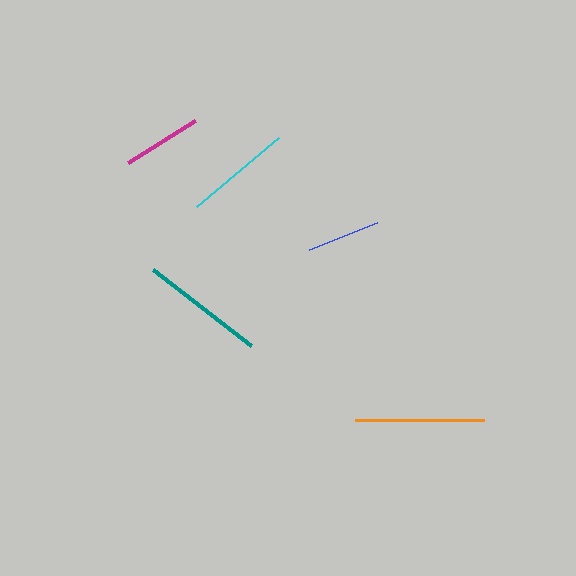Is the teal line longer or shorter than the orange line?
The orange line is longer than the teal line.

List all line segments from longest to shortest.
From longest to shortest: orange, teal, cyan, magenta, blue.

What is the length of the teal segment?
The teal segment is approximately 124 pixels long.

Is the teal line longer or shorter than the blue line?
The teal line is longer than the blue line.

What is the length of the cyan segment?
The cyan segment is approximately 107 pixels long.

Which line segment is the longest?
The orange line is the longest at approximately 129 pixels.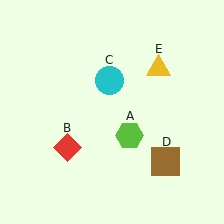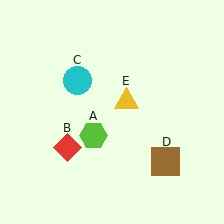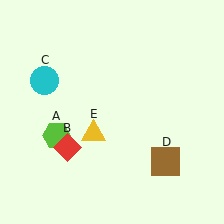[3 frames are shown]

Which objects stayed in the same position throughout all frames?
Red diamond (object B) and brown square (object D) remained stationary.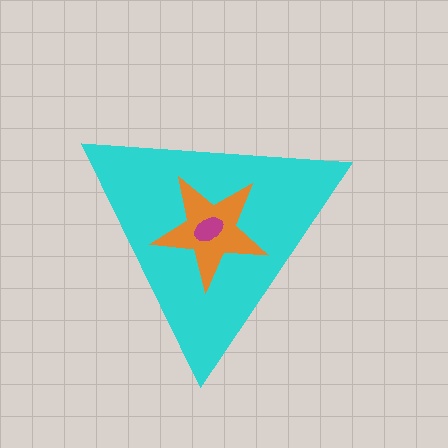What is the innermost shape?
The magenta ellipse.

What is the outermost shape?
The cyan triangle.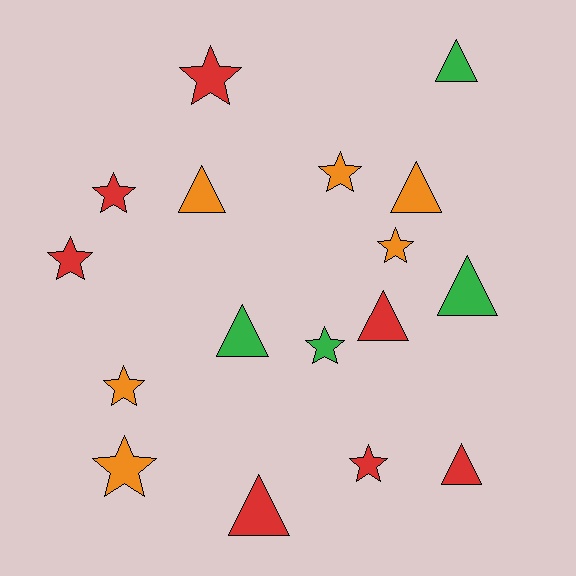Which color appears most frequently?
Red, with 7 objects.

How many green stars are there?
There is 1 green star.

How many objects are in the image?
There are 17 objects.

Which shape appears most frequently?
Star, with 9 objects.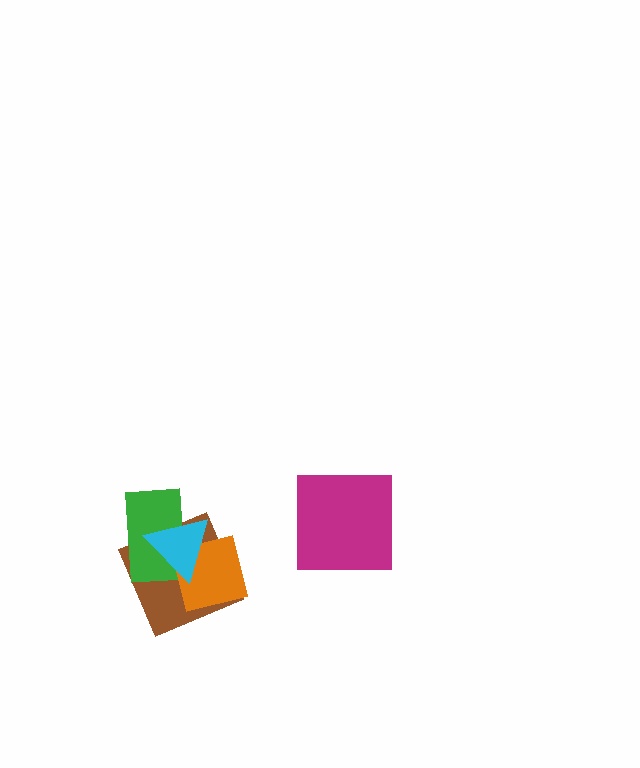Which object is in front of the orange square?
The cyan triangle is in front of the orange square.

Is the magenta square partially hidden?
No, no other shape covers it.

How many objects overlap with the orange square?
3 objects overlap with the orange square.